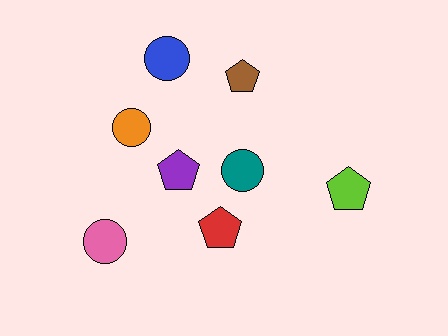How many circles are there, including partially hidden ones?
There are 4 circles.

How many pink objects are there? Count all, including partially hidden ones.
There is 1 pink object.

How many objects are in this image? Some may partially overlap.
There are 8 objects.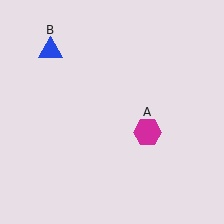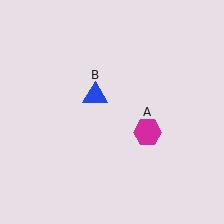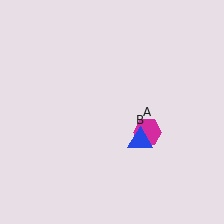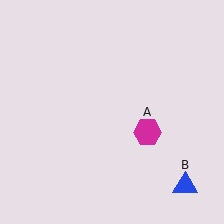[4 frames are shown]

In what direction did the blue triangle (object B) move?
The blue triangle (object B) moved down and to the right.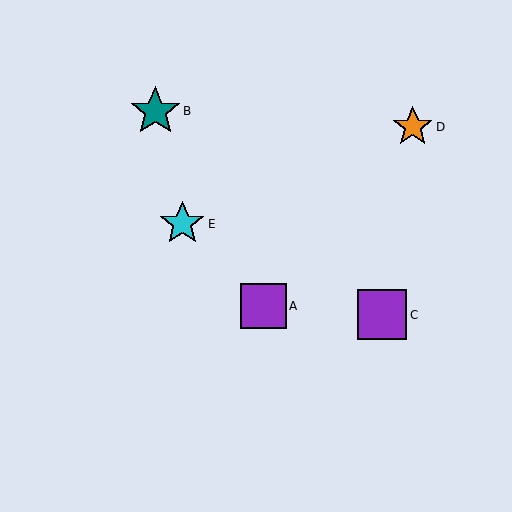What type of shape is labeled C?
Shape C is a purple square.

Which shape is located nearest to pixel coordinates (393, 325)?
The purple square (labeled C) at (382, 315) is nearest to that location.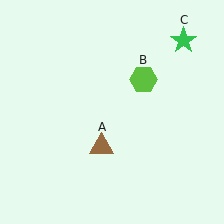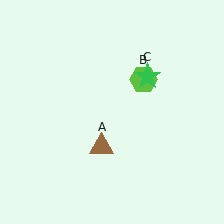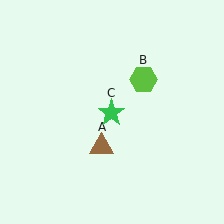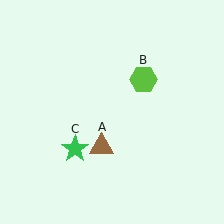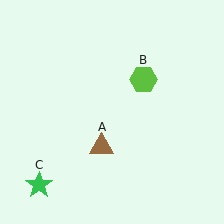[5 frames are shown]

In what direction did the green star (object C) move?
The green star (object C) moved down and to the left.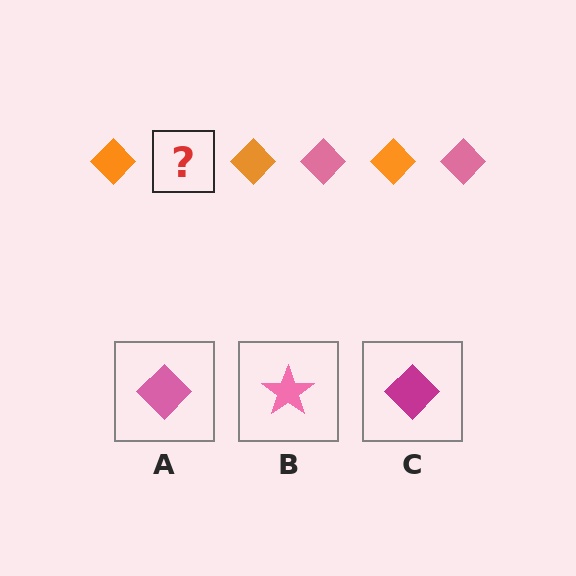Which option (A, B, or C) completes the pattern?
A.